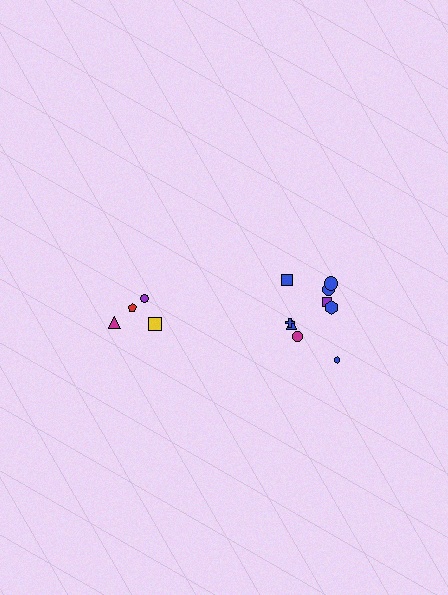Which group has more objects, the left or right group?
The right group.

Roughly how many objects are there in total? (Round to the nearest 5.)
Roughly 15 objects in total.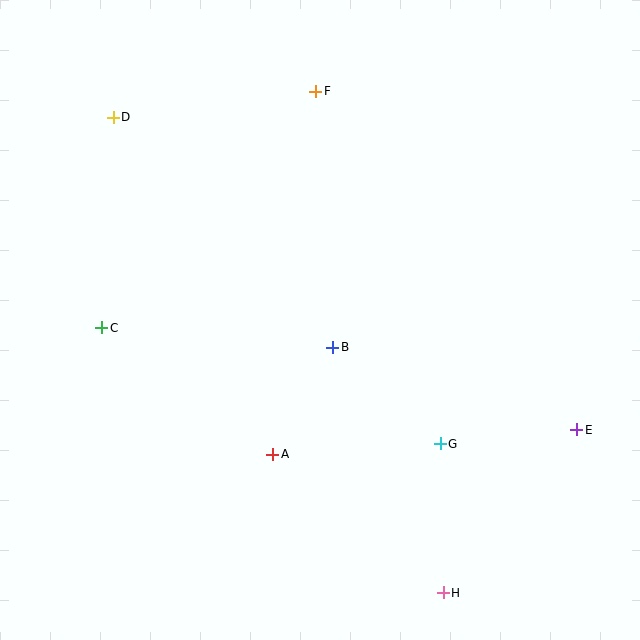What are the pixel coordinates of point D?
Point D is at (113, 117).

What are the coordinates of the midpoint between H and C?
The midpoint between H and C is at (272, 460).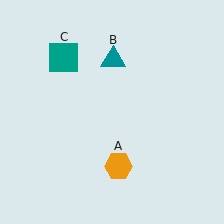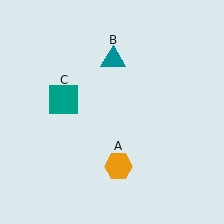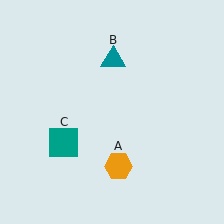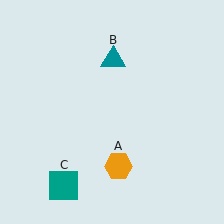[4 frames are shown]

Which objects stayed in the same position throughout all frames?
Orange hexagon (object A) and teal triangle (object B) remained stationary.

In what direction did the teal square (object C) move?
The teal square (object C) moved down.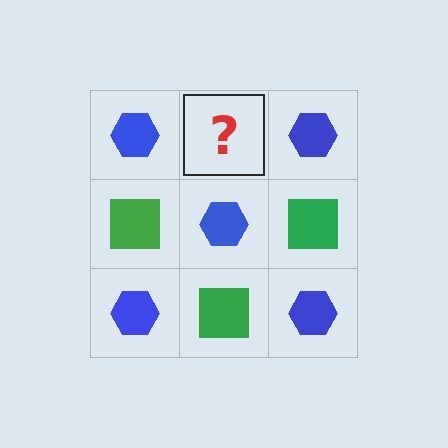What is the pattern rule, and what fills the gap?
The rule is that it alternates blue hexagon and green square in a checkerboard pattern. The gap should be filled with a green square.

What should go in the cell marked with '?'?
The missing cell should contain a green square.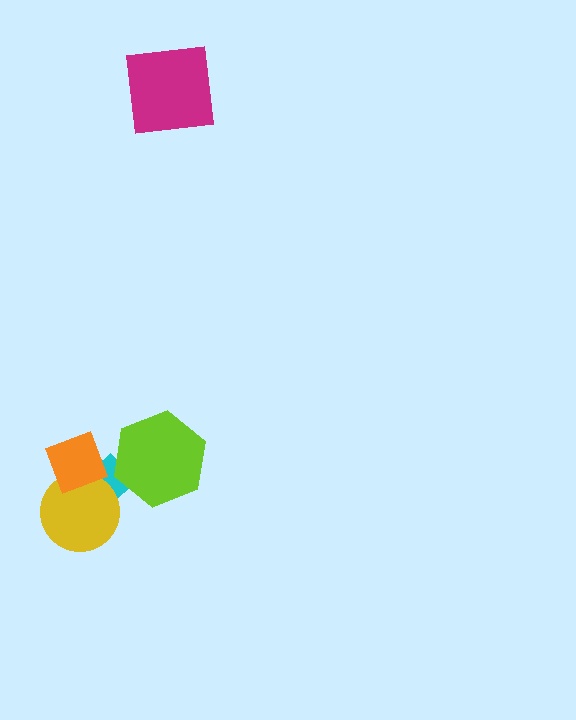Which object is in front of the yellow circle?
The orange diamond is in front of the yellow circle.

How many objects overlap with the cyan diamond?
3 objects overlap with the cyan diamond.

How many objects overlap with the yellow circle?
2 objects overlap with the yellow circle.